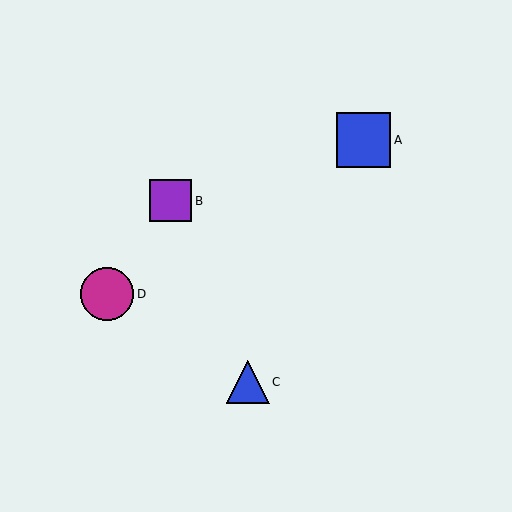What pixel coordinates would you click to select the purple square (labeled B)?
Click at (171, 201) to select the purple square B.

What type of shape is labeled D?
Shape D is a magenta circle.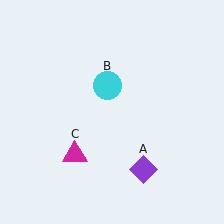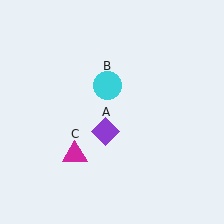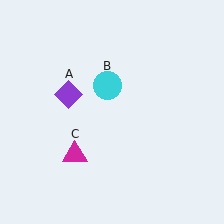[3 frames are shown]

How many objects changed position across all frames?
1 object changed position: purple diamond (object A).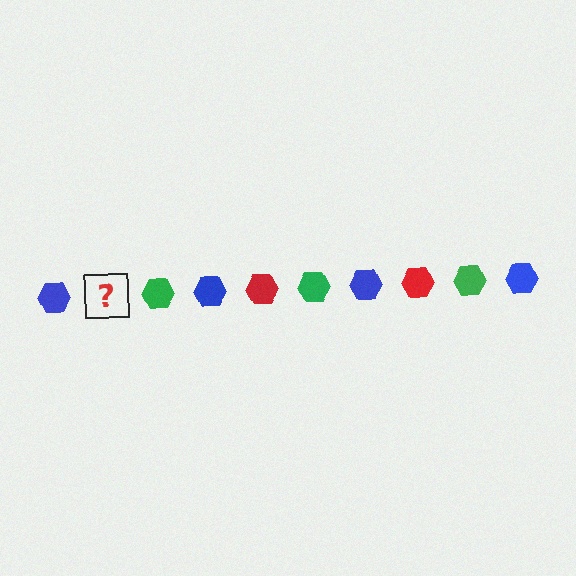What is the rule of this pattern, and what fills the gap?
The rule is that the pattern cycles through blue, red, green hexagons. The gap should be filled with a red hexagon.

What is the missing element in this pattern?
The missing element is a red hexagon.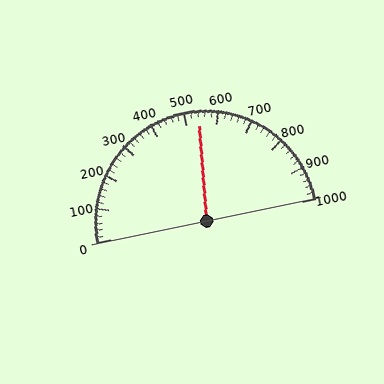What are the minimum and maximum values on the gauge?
The gauge ranges from 0 to 1000.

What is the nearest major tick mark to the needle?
The nearest major tick mark is 500.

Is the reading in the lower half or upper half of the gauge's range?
The reading is in the upper half of the range (0 to 1000).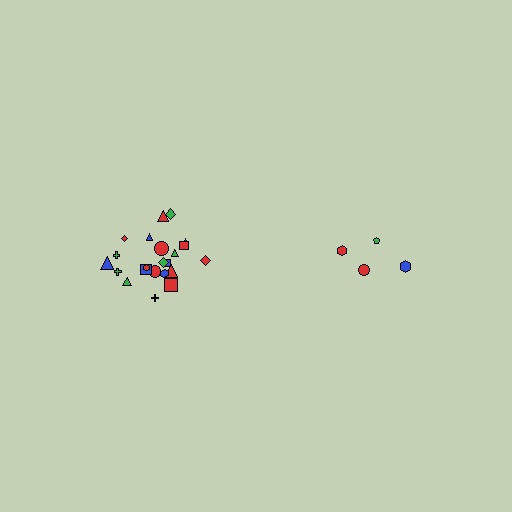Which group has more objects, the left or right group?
The left group.